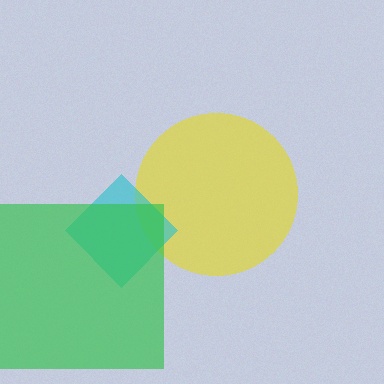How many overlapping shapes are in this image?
There are 3 overlapping shapes in the image.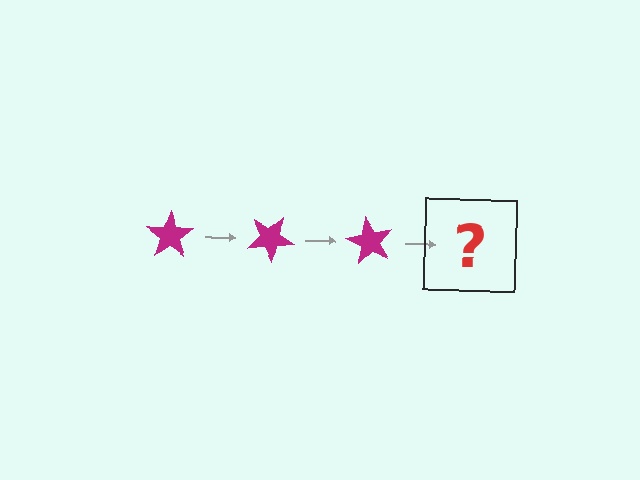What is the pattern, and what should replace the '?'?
The pattern is that the star rotates 30 degrees each step. The '?' should be a magenta star rotated 90 degrees.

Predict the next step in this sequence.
The next step is a magenta star rotated 90 degrees.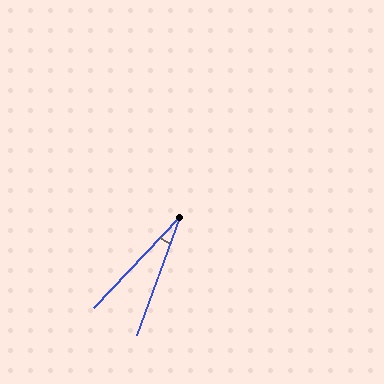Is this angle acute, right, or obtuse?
It is acute.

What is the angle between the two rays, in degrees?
Approximately 23 degrees.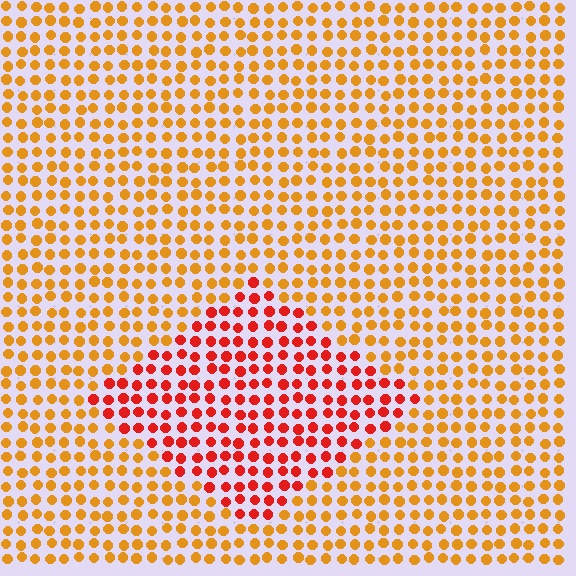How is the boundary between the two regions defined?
The boundary is defined purely by a slight shift in hue (about 35 degrees). Spacing, size, and orientation are identical on both sides.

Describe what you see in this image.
The image is filled with small orange elements in a uniform arrangement. A diamond-shaped region is visible where the elements are tinted to a slightly different hue, forming a subtle color boundary.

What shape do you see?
I see a diamond.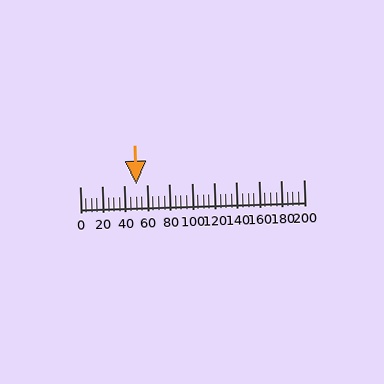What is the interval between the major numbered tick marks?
The major tick marks are spaced 20 units apart.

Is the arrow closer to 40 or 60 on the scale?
The arrow is closer to 60.